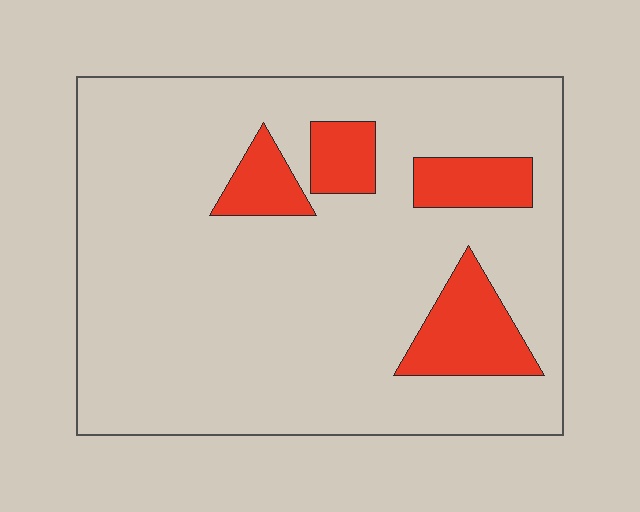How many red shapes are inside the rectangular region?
4.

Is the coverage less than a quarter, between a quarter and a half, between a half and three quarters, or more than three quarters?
Less than a quarter.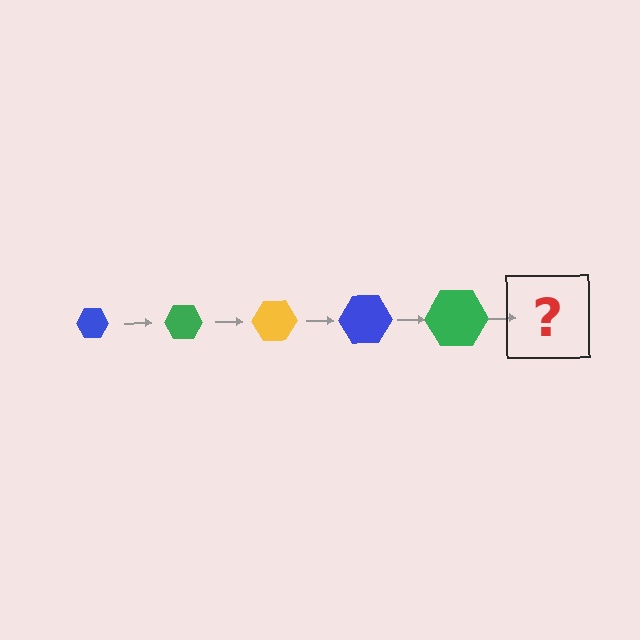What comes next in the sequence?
The next element should be a yellow hexagon, larger than the previous one.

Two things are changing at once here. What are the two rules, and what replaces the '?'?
The two rules are that the hexagon grows larger each step and the color cycles through blue, green, and yellow. The '?' should be a yellow hexagon, larger than the previous one.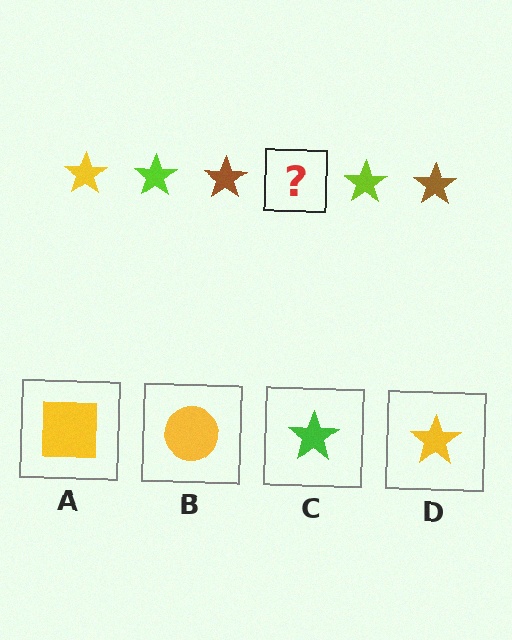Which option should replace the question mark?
Option D.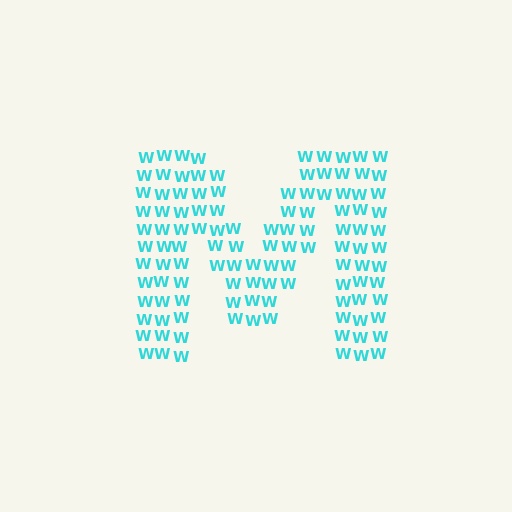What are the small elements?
The small elements are letter W's.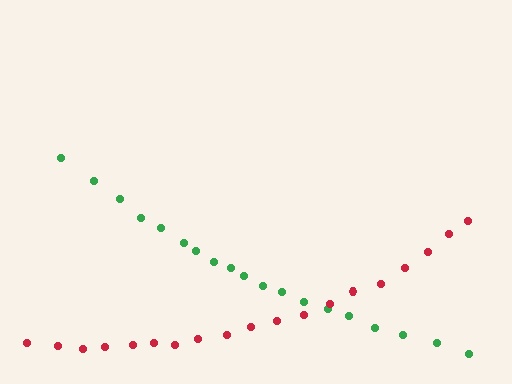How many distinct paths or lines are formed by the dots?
There are 2 distinct paths.